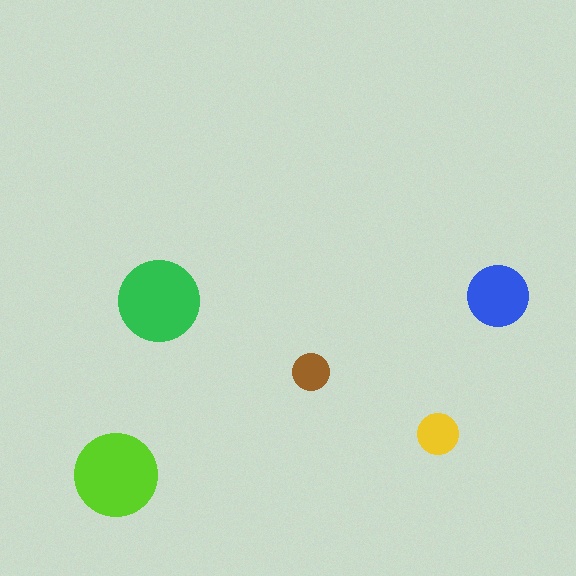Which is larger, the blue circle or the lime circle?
The lime one.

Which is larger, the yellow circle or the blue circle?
The blue one.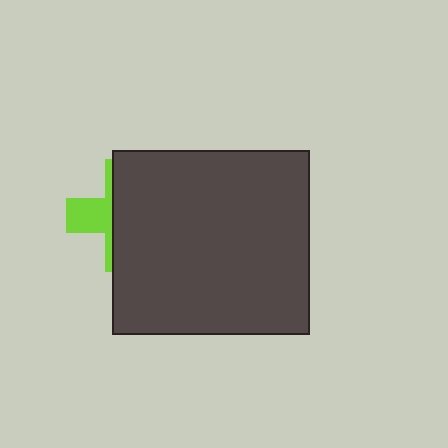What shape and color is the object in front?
The object in front is a dark gray rectangle.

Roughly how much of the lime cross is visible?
A small part of it is visible (roughly 32%).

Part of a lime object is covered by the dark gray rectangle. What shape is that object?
It is a cross.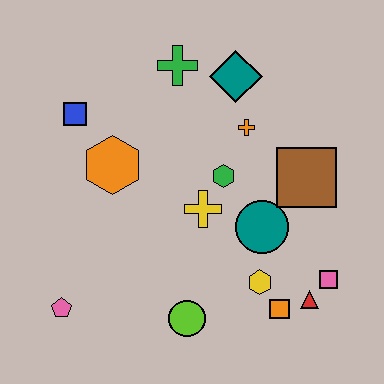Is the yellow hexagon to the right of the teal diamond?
Yes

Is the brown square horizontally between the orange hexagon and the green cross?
No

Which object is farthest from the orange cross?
The pink pentagon is farthest from the orange cross.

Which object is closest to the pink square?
The red triangle is closest to the pink square.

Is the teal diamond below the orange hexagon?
No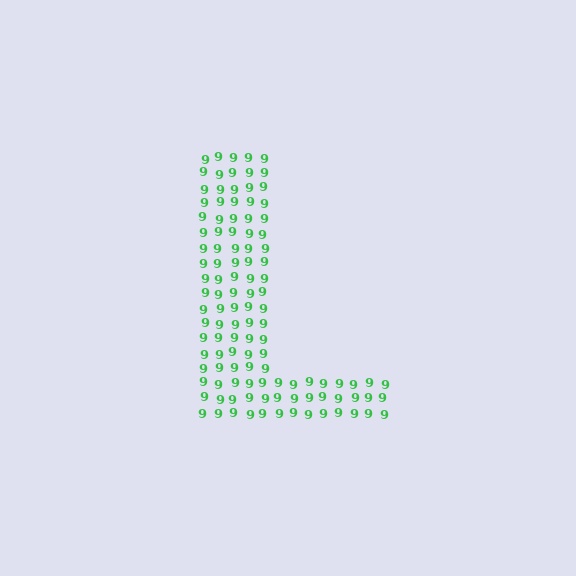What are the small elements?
The small elements are digit 9's.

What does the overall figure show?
The overall figure shows the letter L.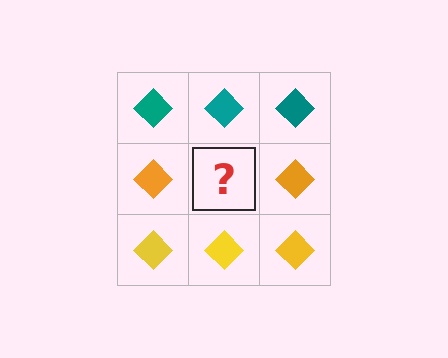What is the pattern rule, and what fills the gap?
The rule is that each row has a consistent color. The gap should be filled with an orange diamond.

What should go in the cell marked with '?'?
The missing cell should contain an orange diamond.